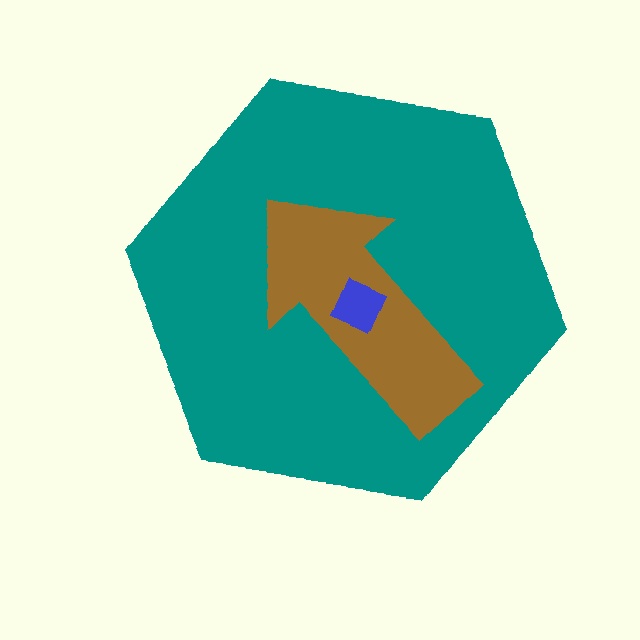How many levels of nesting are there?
3.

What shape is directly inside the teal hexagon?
The brown arrow.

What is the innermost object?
The blue diamond.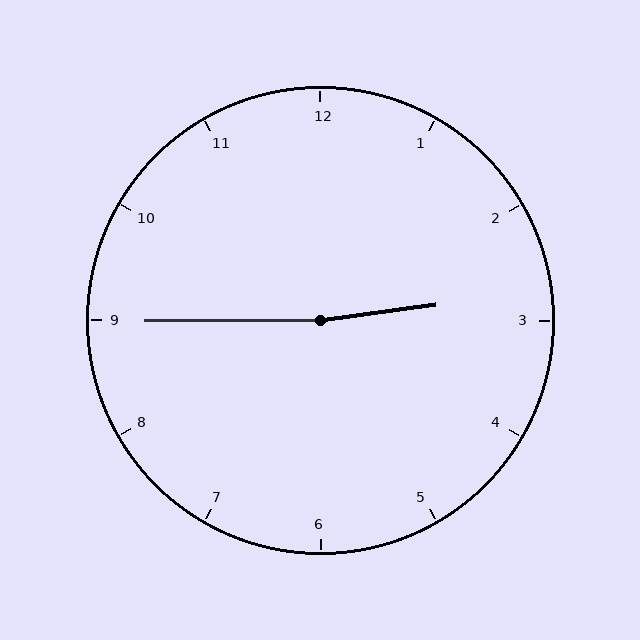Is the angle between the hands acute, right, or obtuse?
It is obtuse.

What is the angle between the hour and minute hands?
Approximately 172 degrees.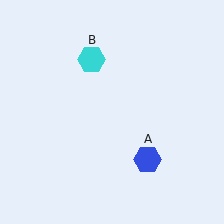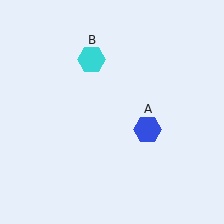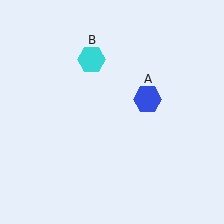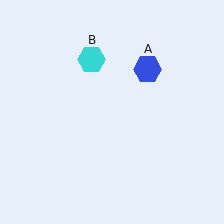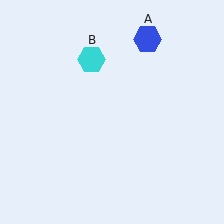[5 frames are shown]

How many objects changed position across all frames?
1 object changed position: blue hexagon (object A).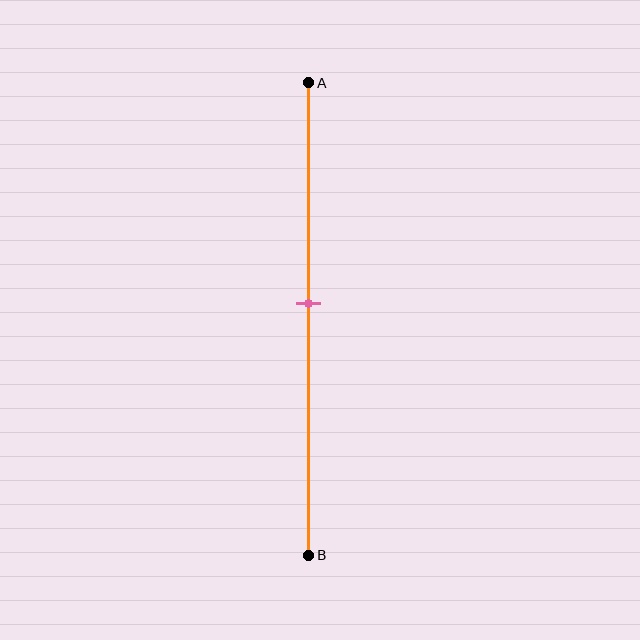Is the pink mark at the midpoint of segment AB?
No, the mark is at about 45% from A, not at the 50% midpoint.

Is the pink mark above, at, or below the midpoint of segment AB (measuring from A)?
The pink mark is above the midpoint of segment AB.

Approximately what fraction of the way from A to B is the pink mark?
The pink mark is approximately 45% of the way from A to B.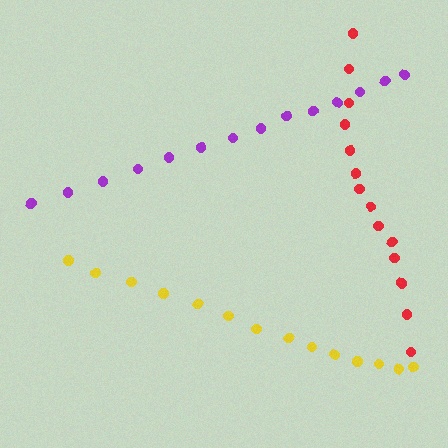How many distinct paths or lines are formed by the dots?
There are 3 distinct paths.